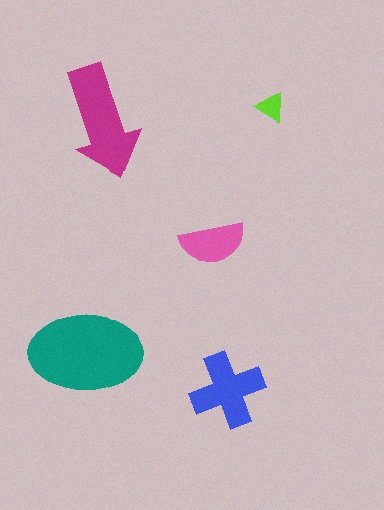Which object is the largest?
The teal ellipse.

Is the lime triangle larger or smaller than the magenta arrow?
Smaller.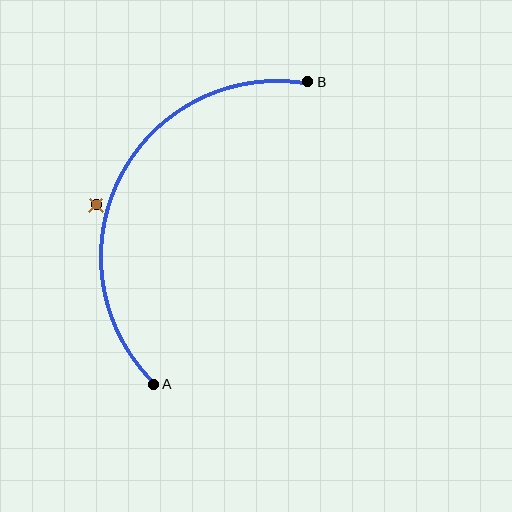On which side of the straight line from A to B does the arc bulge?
The arc bulges to the left of the straight line connecting A and B.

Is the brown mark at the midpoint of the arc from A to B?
No — the brown mark does not lie on the arc at all. It sits slightly outside the curve.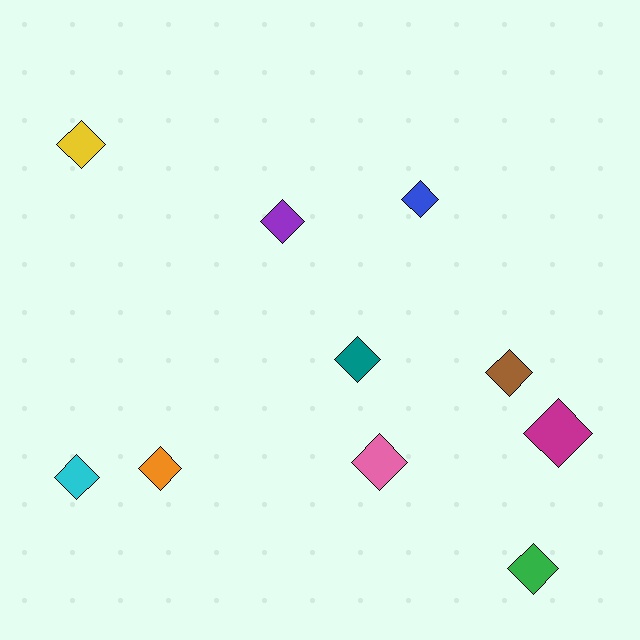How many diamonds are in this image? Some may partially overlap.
There are 10 diamonds.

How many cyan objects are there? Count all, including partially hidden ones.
There is 1 cyan object.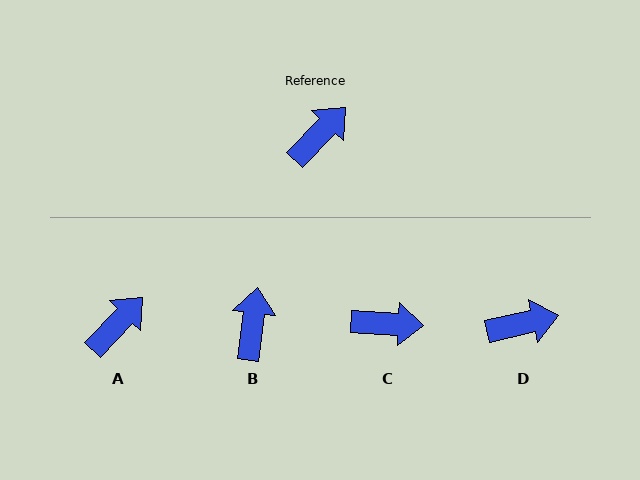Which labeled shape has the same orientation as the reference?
A.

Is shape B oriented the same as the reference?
No, it is off by about 37 degrees.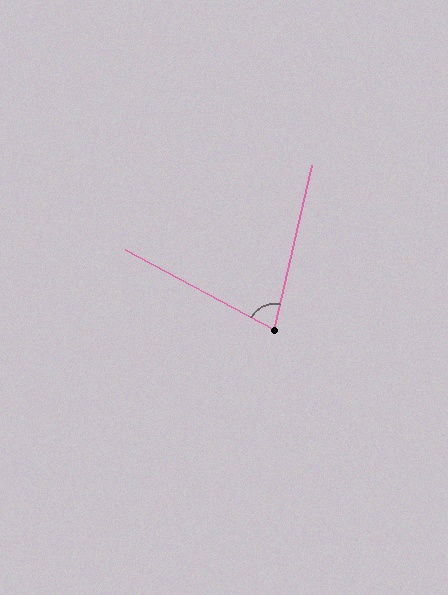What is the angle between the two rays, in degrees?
Approximately 75 degrees.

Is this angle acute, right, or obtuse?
It is acute.